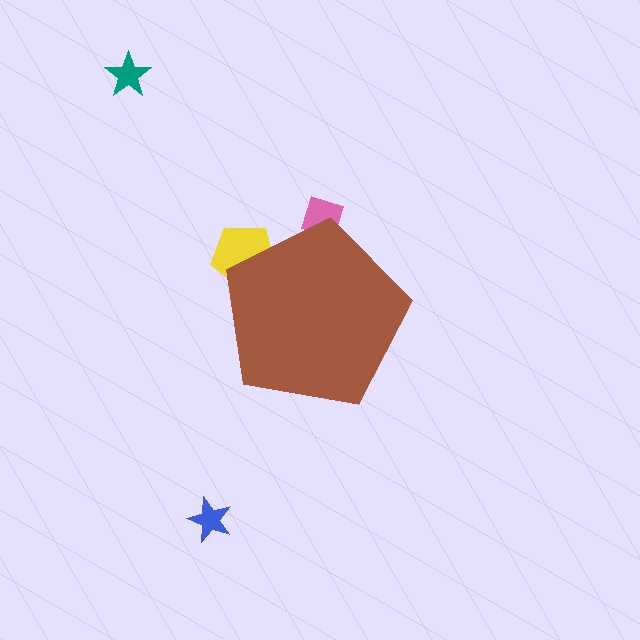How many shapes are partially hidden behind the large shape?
2 shapes are partially hidden.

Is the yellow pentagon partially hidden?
Yes, the yellow pentagon is partially hidden behind the brown pentagon.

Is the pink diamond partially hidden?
Yes, the pink diamond is partially hidden behind the brown pentagon.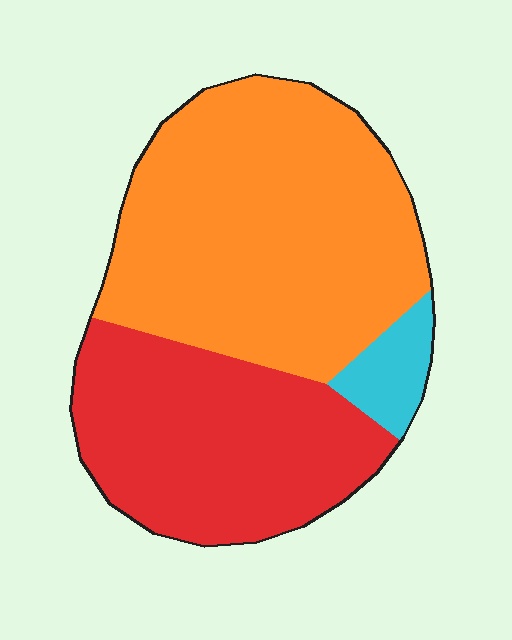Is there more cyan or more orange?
Orange.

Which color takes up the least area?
Cyan, at roughly 5%.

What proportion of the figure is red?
Red takes up about three eighths (3/8) of the figure.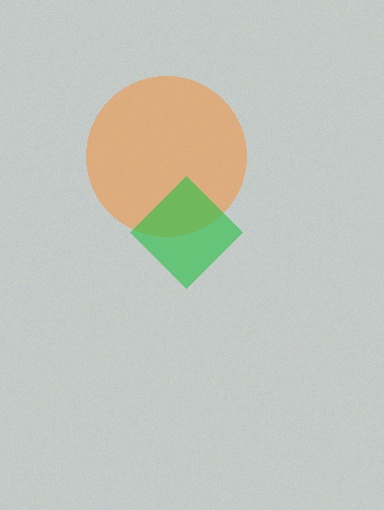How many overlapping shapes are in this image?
There are 2 overlapping shapes in the image.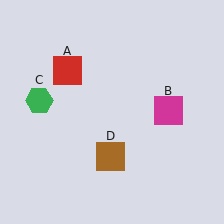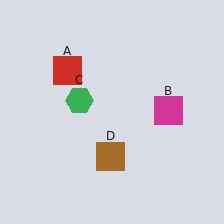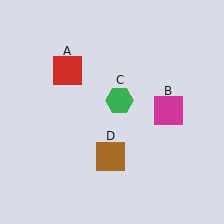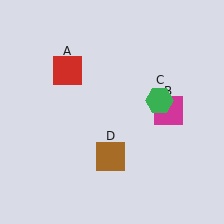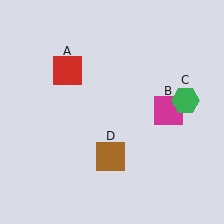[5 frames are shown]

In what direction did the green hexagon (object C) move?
The green hexagon (object C) moved right.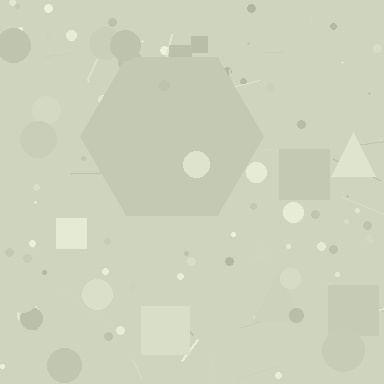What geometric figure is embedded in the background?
A hexagon is embedded in the background.